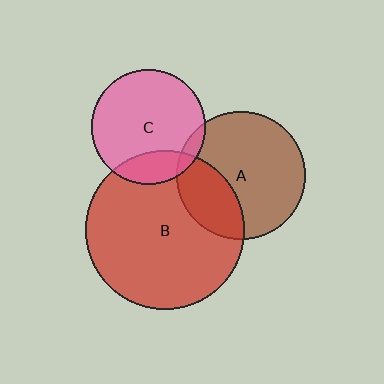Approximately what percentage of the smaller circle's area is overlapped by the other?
Approximately 5%.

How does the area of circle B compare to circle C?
Approximately 1.9 times.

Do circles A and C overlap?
Yes.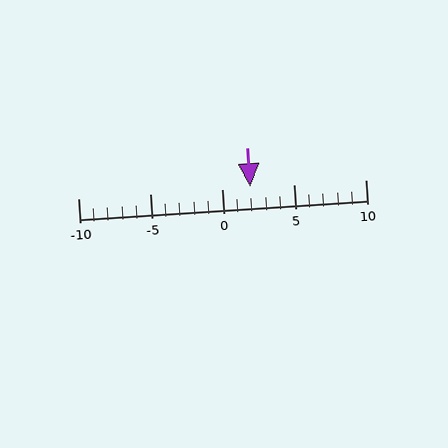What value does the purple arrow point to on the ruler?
The purple arrow points to approximately 2.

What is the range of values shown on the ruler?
The ruler shows values from -10 to 10.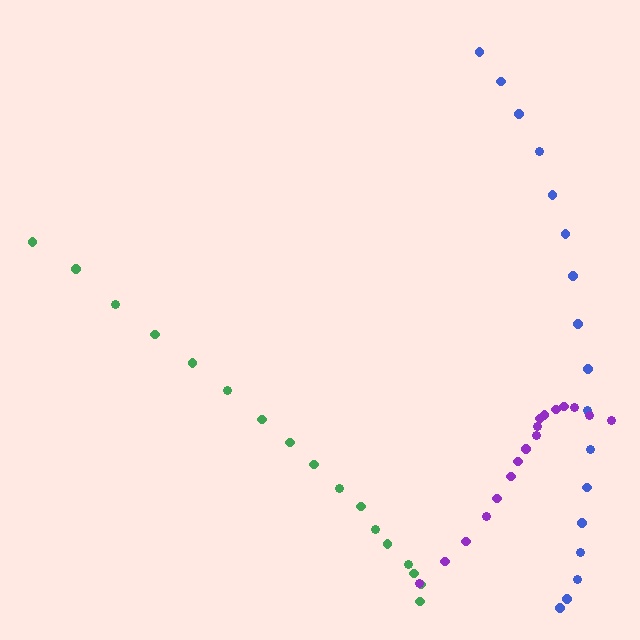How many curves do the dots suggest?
There are 3 distinct paths.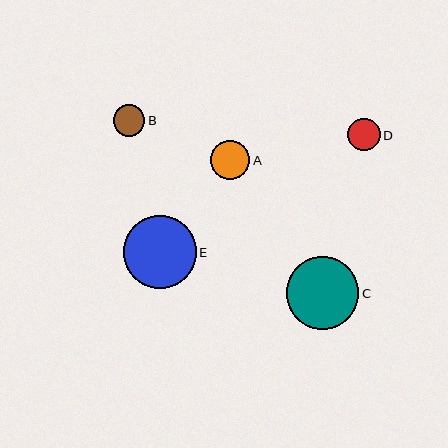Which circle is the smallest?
Circle B is the smallest with a size of approximately 31 pixels.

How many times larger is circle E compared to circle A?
Circle E is approximately 1.9 times the size of circle A.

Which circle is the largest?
Circle E is the largest with a size of approximately 72 pixels.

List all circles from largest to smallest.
From largest to smallest: E, C, A, D, B.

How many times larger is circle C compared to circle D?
Circle C is approximately 2.2 times the size of circle D.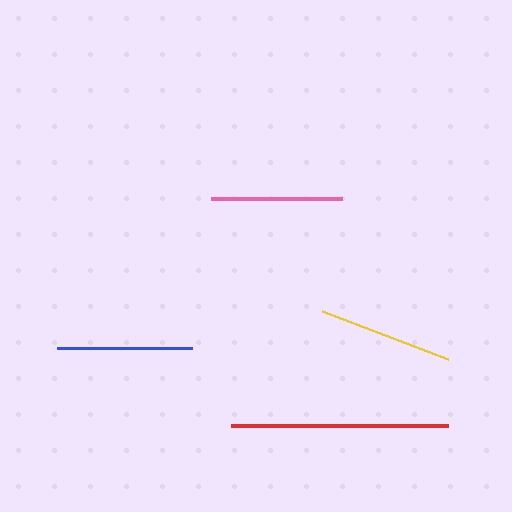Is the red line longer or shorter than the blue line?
The red line is longer than the blue line.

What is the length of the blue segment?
The blue segment is approximately 135 pixels long.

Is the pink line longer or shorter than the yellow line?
The yellow line is longer than the pink line.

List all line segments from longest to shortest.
From longest to shortest: red, blue, yellow, pink.